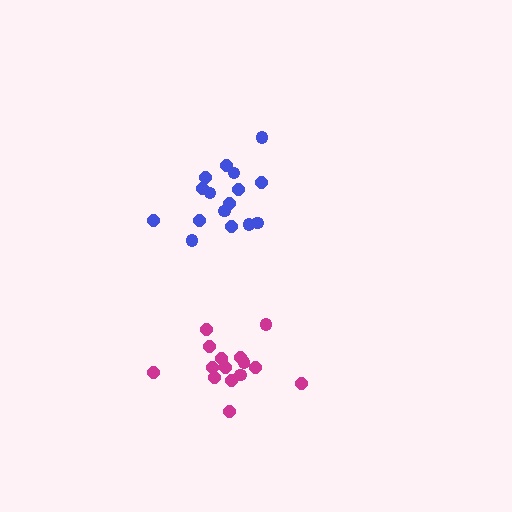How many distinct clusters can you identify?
There are 2 distinct clusters.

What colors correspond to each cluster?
The clusters are colored: blue, magenta.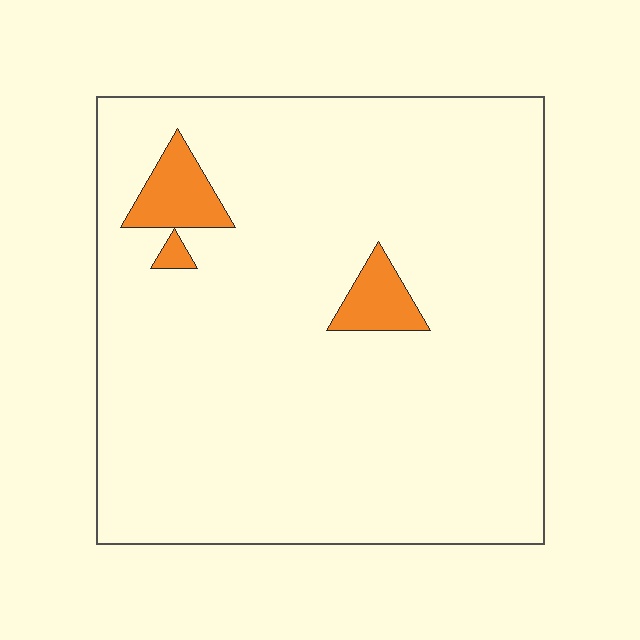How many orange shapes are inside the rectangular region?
3.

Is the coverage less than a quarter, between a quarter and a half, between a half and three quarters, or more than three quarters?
Less than a quarter.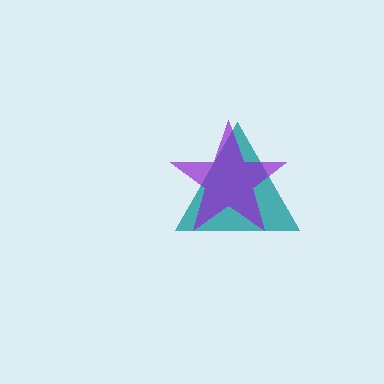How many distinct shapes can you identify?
There are 2 distinct shapes: a teal triangle, a purple star.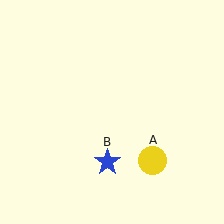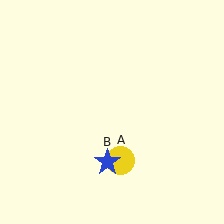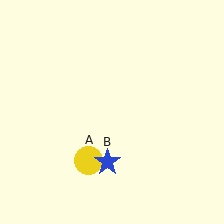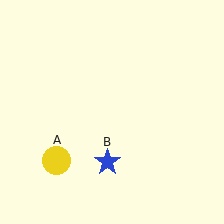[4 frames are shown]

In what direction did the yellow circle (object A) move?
The yellow circle (object A) moved left.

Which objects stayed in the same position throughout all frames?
Blue star (object B) remained stationary.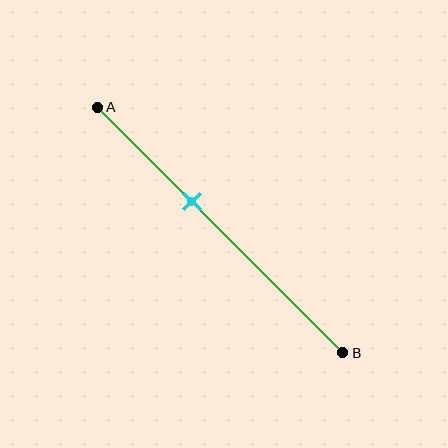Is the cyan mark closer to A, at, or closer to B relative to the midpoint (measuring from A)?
The cyan mark is closer to point A than the midpoint of segment AB.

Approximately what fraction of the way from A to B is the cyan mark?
The cyan mark is approximately 40% of the way from A to B.